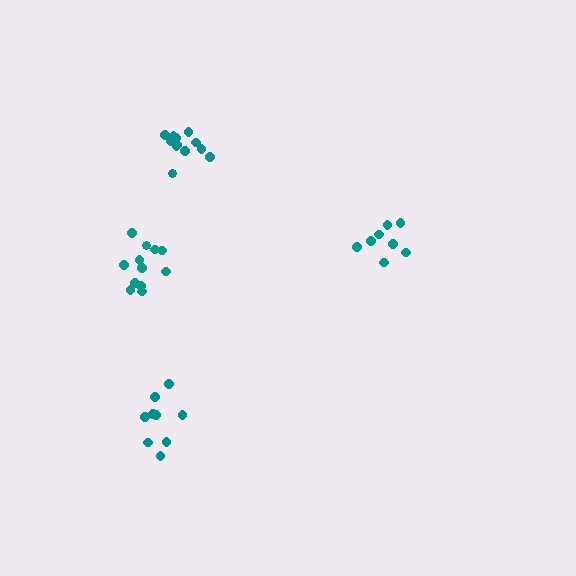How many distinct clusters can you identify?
There are 4 distinct clusters.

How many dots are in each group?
Group 1: 12 dots, Group 2: 12 dots, Group 3: 8 dots, Group 4: 9 dots (41 total).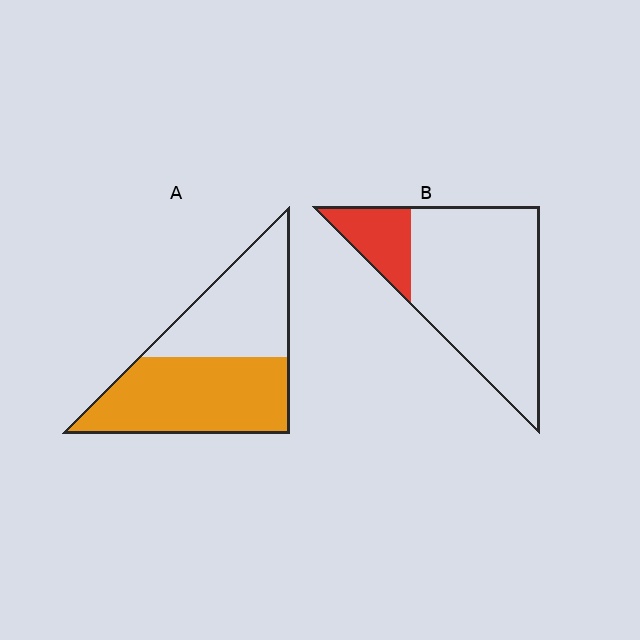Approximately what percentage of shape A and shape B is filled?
A is approximately 55% and B is approximately 20%.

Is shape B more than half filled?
No.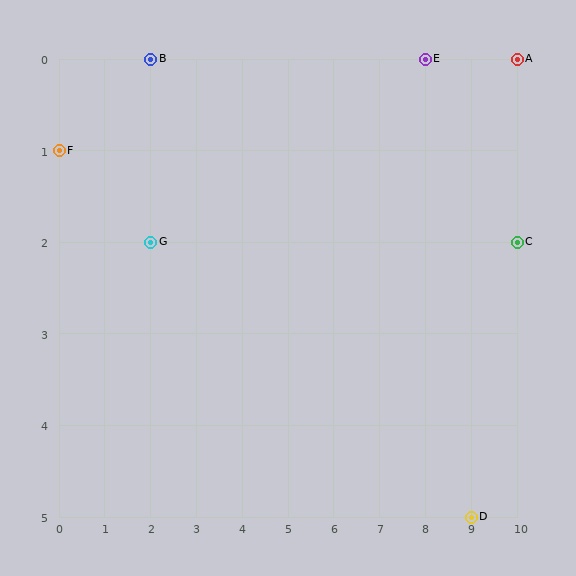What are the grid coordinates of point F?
Point F is at grid coordinates (0, 1).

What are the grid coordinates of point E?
Point E is at grid coordinates (8, 0).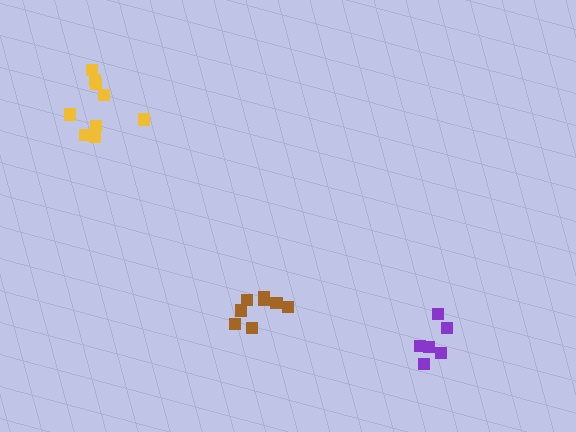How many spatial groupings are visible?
There are 3 spatial groupings.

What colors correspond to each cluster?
The clusters are colored: brown, purple, yellow.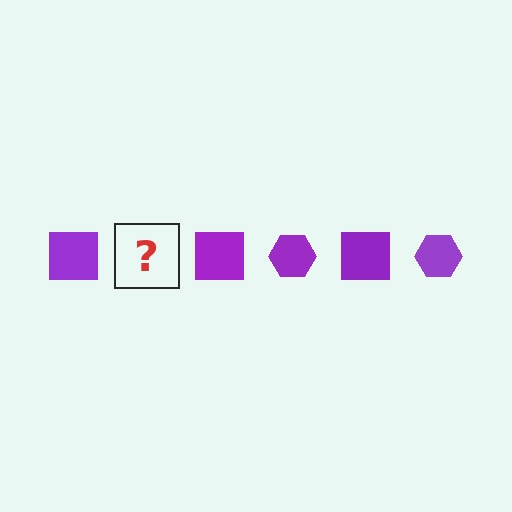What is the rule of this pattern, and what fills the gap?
The rule is that the pattern cycles through square, hexagon shapes in purple. The gap should be filled with a purple hexagon.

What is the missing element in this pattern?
The missing element is a purple hexagon.